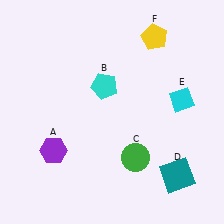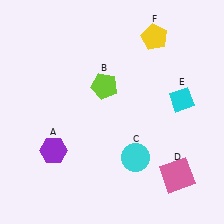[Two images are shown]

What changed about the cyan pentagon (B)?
In Image 1, B is cyan. In Image 2, it changed to lime.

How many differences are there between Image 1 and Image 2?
There are 3 differences between the two images.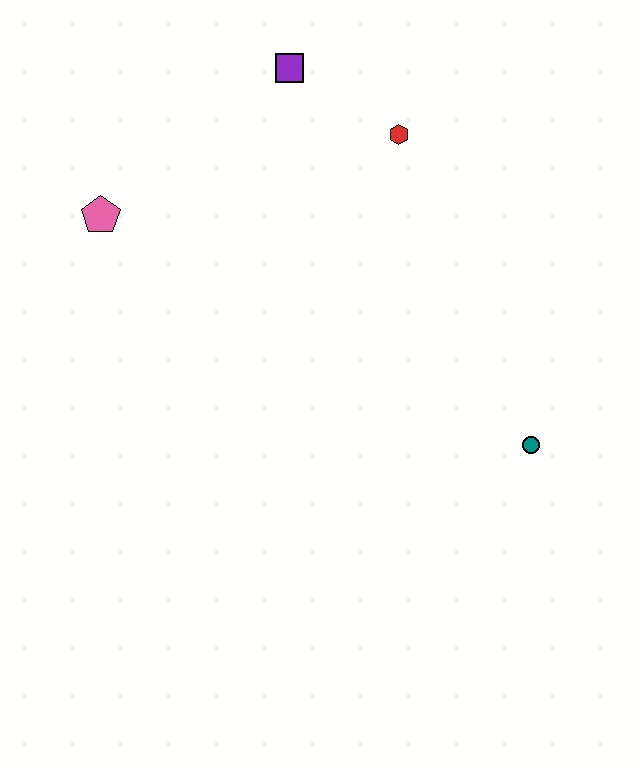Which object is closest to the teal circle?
The red hexagon is closest to the teal circle.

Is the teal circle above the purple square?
No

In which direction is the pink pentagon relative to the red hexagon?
The pink pentagon is to the left of the red hexagon.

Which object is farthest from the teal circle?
The pink pentagon is farthest from the teal circle.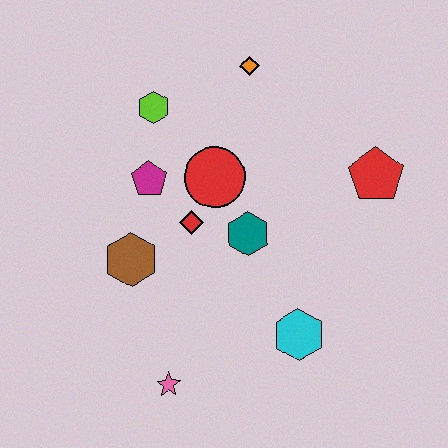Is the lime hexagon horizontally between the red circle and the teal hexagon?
No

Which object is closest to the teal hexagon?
The red diamond is closest to the teal hexagon.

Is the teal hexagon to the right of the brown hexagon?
Yes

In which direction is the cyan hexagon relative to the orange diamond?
The cyan hexagon is below the orange diamond.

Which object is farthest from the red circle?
The pink star is farthest from the red circle.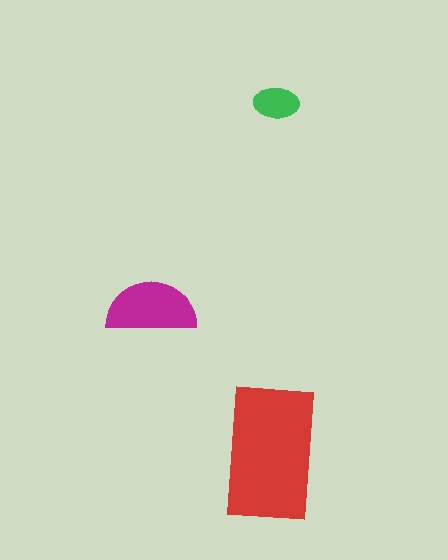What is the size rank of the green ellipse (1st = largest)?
3rd.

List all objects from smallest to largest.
The green ellipse, the magenta semicircle, the red rectangle.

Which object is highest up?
The green ellipse is topmost.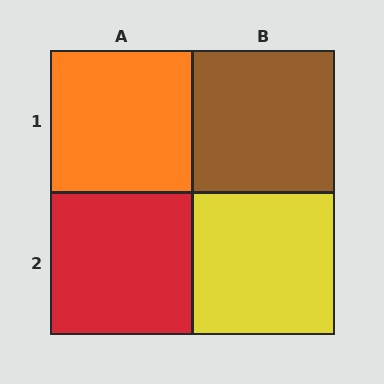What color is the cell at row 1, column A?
Orange.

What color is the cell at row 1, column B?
Brown.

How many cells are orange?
1 cell is orange.